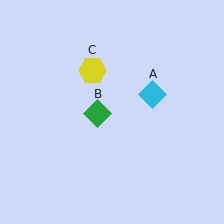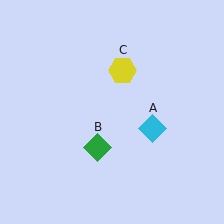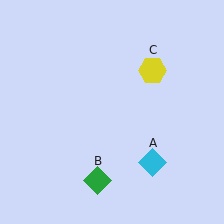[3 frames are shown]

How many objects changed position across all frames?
3 objects changed position: cyan diamond (object A), green diamond (object B), yellow hexagon (object C).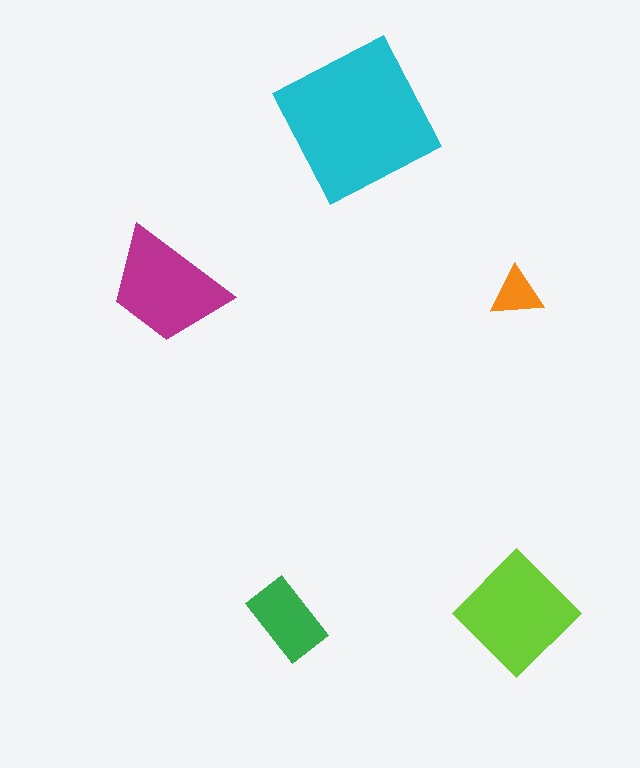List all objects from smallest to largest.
The orange triangle, the green rectangle, the magenta trapezoid, the lime diamond, the cyan square.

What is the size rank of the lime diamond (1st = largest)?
2nd.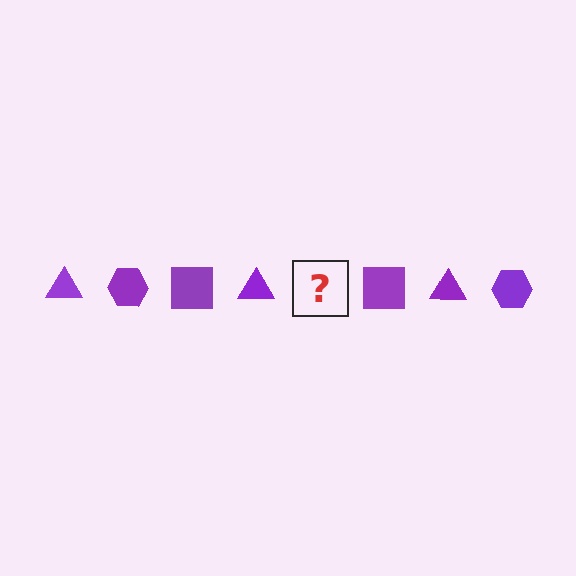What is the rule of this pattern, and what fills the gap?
The rule is that the pattern cycles through triangle, hexagon, square shapes in purple. The gap should be filled with a purple hexagon.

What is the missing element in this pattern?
The missing element is a purple hexagon.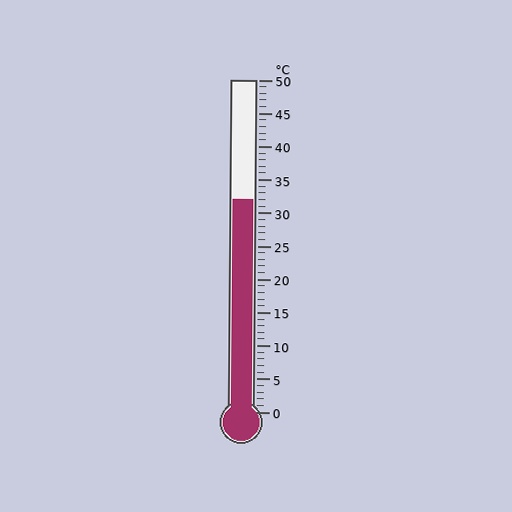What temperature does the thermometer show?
The thermometer shows approximately 32°C.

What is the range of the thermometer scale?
The thermometer scale ranges from 0°C to 50°C.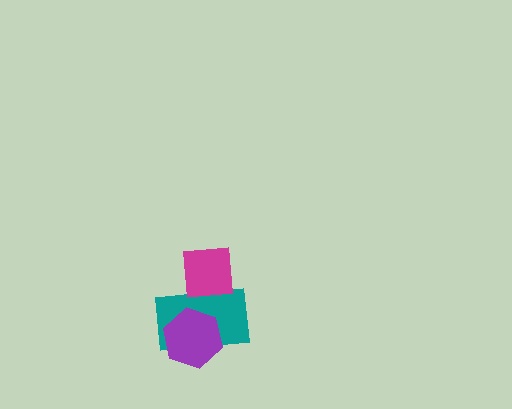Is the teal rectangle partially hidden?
Yes, it is partially covered by another shape.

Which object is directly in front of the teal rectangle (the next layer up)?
The magenta square is directly in front of the teal rectangle.